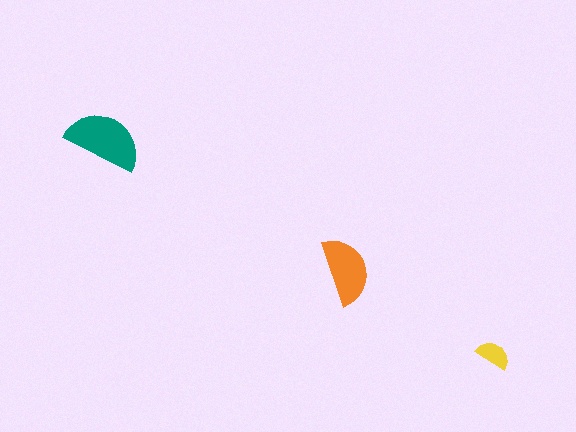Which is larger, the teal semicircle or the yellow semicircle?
The teal one.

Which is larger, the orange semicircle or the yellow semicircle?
The orange one.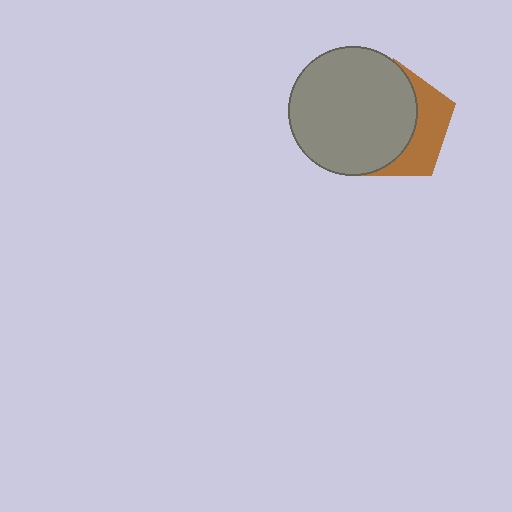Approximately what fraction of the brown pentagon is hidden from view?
Roughly 65% of the brown pentagon is hidden behind the gray circle.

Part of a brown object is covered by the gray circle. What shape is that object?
It is a pentagon.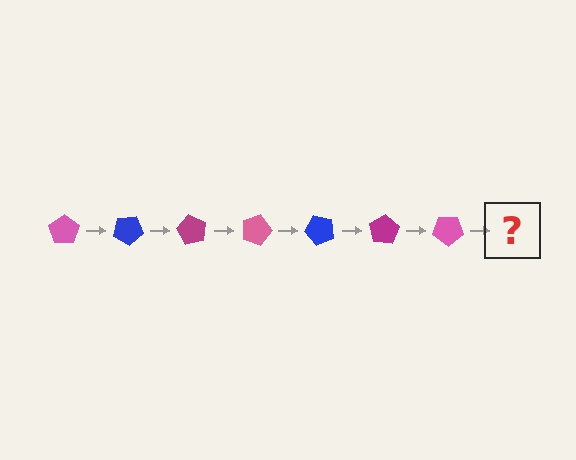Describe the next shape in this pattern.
It should be a blue pentagon, rotated 210 degrees from the start.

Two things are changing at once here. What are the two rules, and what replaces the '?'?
The two rules are that it rotates 30 degrees each step and the color cycles through pink, blue, and magenta. The '?' should be a blue pentagon, rotated 210 degrees from the start.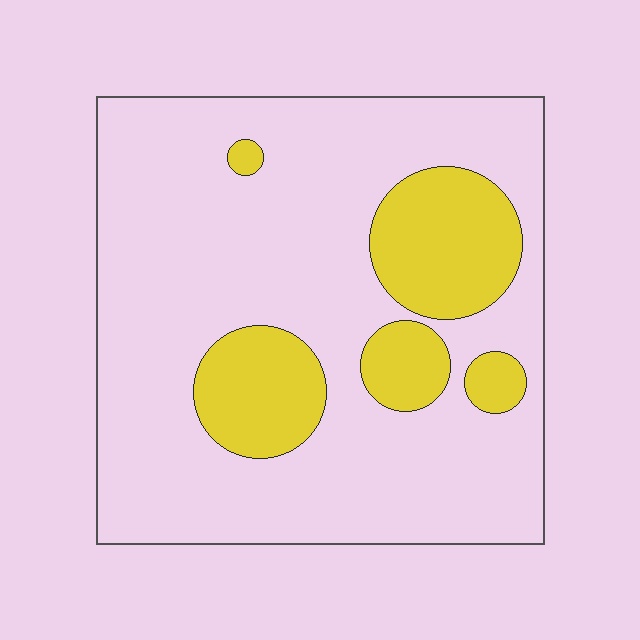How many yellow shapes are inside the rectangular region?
5.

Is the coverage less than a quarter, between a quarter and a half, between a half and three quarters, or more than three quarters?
Less than a quarter.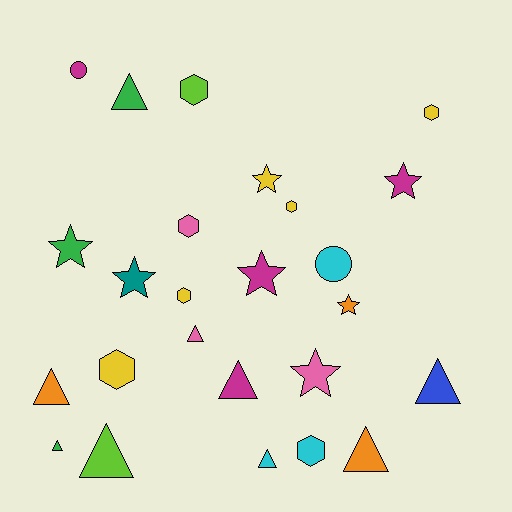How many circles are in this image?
There are 2 circles.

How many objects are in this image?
There are 25 objects.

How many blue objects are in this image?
There is 1 blue object.